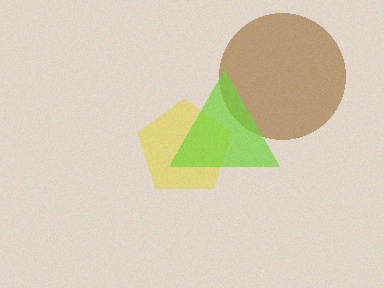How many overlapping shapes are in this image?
There are 3 overlapping shapes in the image.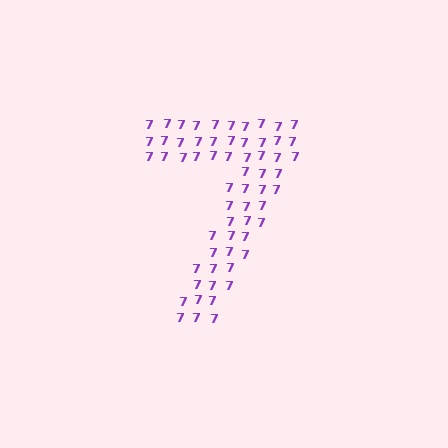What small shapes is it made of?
It is made of small digit 7's.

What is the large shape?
The large shape is the digit 7.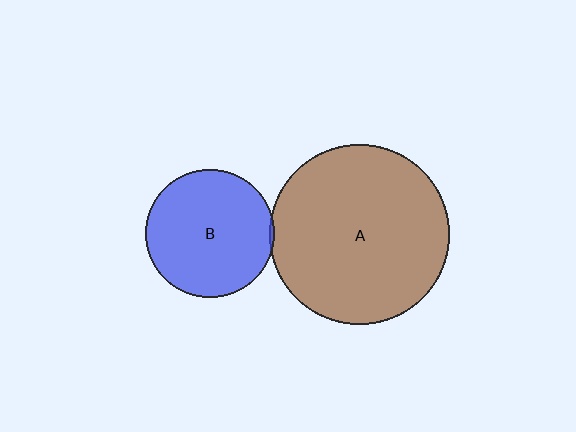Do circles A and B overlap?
Yes.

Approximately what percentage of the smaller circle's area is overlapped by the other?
Approximately 5%.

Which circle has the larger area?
Circle A (brown).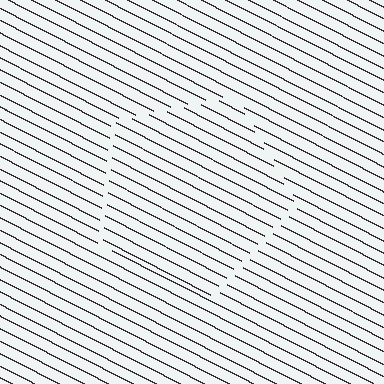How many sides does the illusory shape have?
5 sides — the line-ends trace a pentagon.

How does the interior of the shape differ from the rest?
The interior of the shape contains the same grating, shifted by half a period — the contour is defined by the phase discontinuity where line-ends from the inner and outer gratings abut.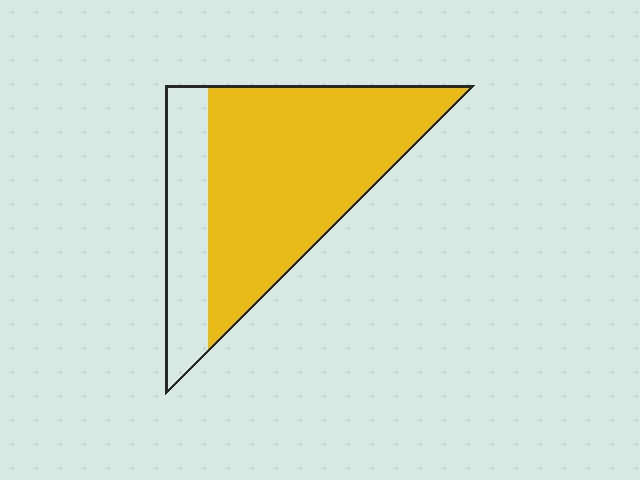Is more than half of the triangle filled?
Yes.